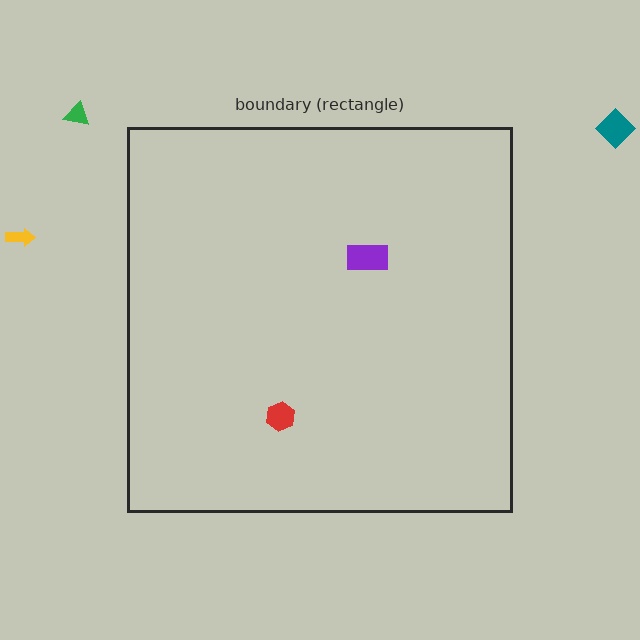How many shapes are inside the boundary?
2 inside, 3 outside.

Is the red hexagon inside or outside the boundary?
Inside.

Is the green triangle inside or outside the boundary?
Outside.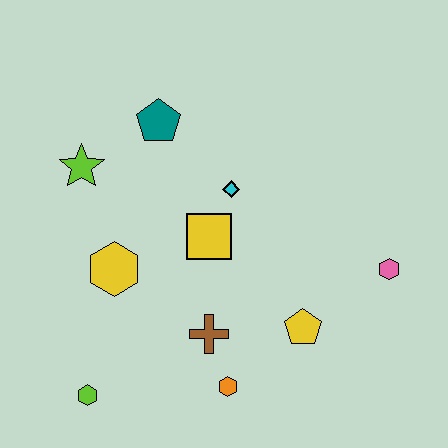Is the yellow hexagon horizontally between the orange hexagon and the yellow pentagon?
No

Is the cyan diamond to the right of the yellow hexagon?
Yes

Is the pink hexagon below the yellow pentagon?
No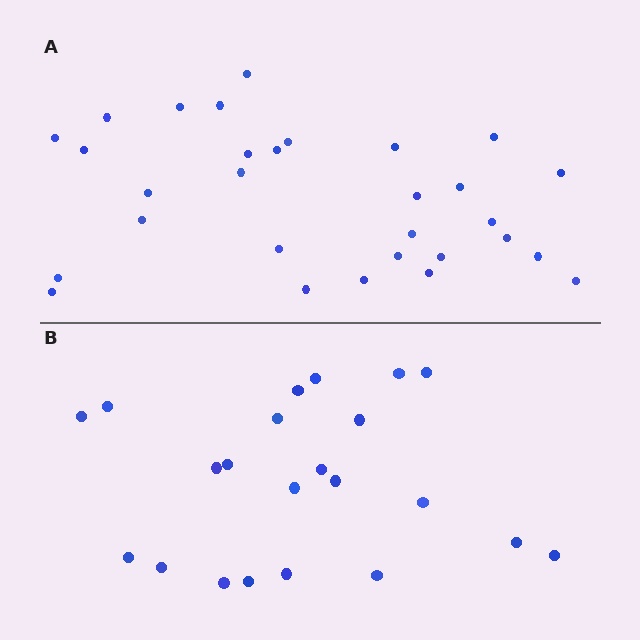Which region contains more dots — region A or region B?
Region A (the top region) has more dots.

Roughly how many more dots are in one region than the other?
Region A has roughly 8 or so more dots than region B.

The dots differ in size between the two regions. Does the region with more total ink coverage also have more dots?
No. Region B has more total ink coverage because its dots are larger, but region A actually contains more individual dots. Total area can be misleading — the number of items is what matters here.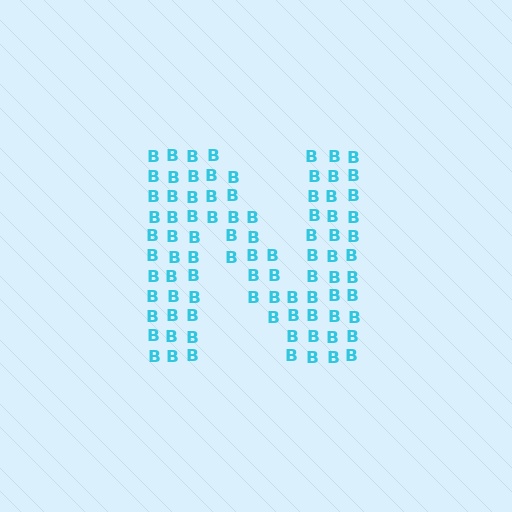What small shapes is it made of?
It is made of small letter B's.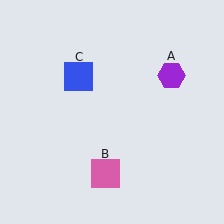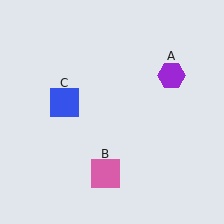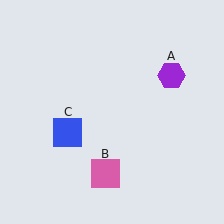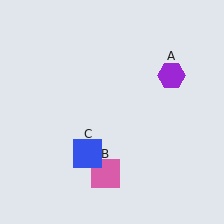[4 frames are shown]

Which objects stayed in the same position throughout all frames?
Purple hexagon (object A) and pink square (object B) remained stationary.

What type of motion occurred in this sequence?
The blue square (object C) rotated counterclockwise around the center of the scene.